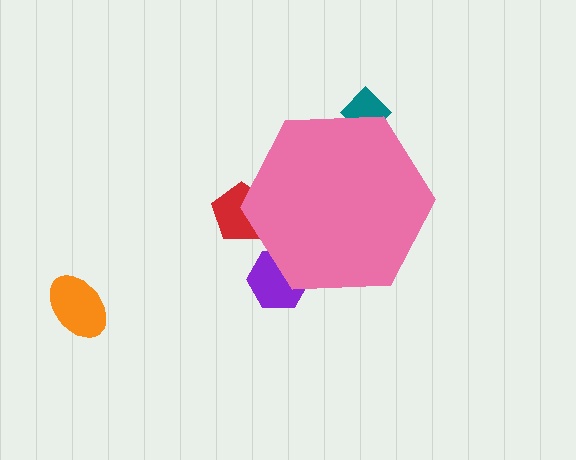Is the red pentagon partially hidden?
Yes, the red pentagon is partially hidden behind the pink hexagon.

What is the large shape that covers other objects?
A pink hexagon.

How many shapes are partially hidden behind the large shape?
3 shapes are partially hidden.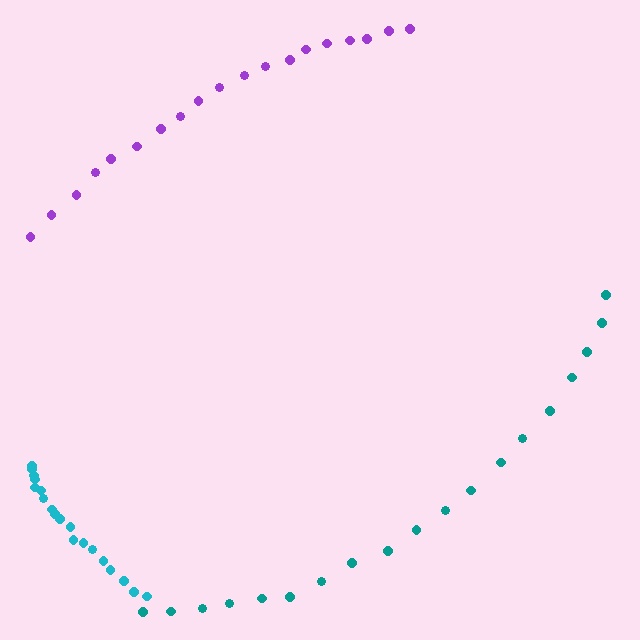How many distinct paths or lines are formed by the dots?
There are 3 distinct paths.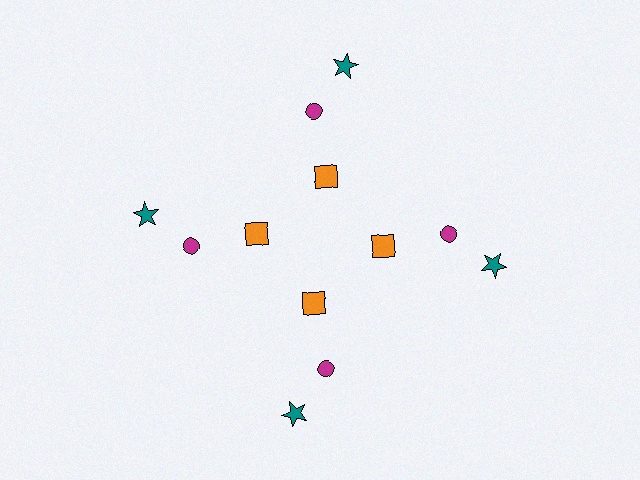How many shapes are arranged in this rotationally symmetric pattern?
There are 12 shapes, arranged in 4 groups of 3.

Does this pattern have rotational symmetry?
Yes, this pattern has 4-fold rotational symmetry. It looks the same after rotating 90 degrees around the center.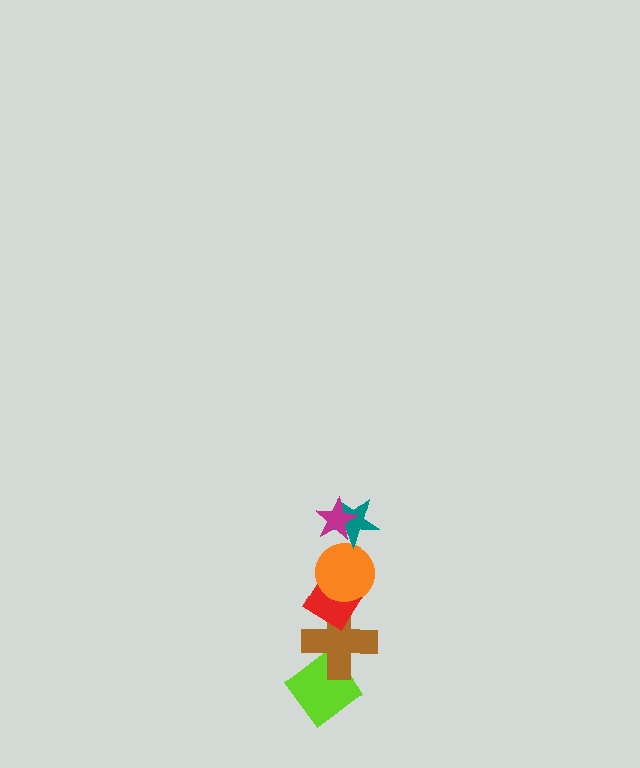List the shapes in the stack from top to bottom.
From top to bottom: the magenta star, the teal star, the orange circle, the red diamond, the brown cross, the lime diamond.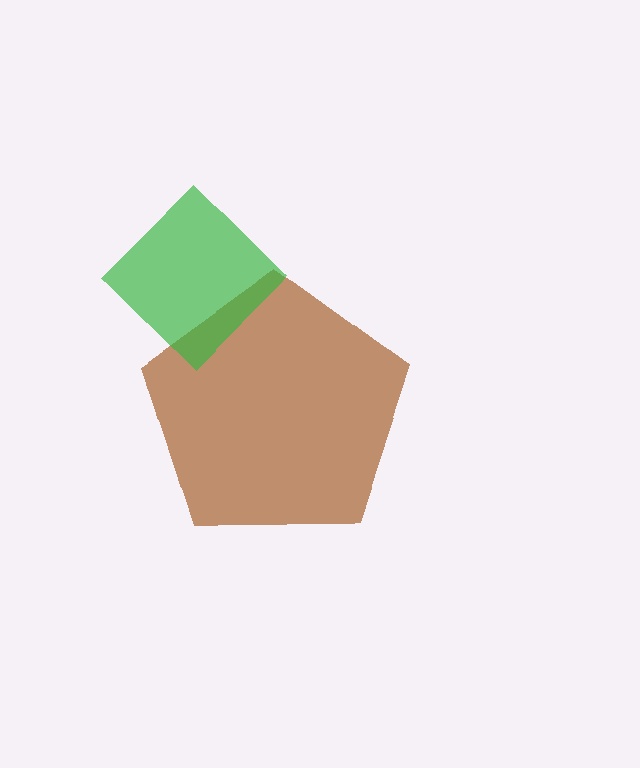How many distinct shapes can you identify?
There are 2 distinct shapes: a brown pentagon, a green diamond.